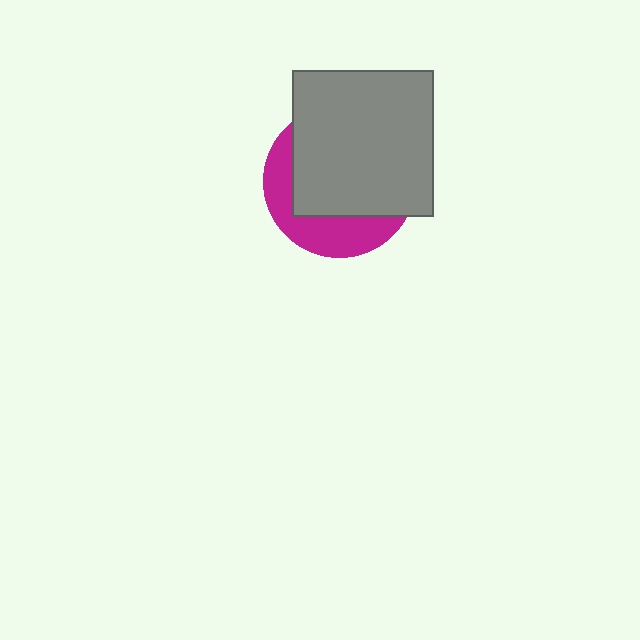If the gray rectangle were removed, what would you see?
You would see the complete magenta circle.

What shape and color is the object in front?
The object in front is a gray rectangle.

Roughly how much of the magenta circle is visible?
A small part of it is visible (roughly 32%).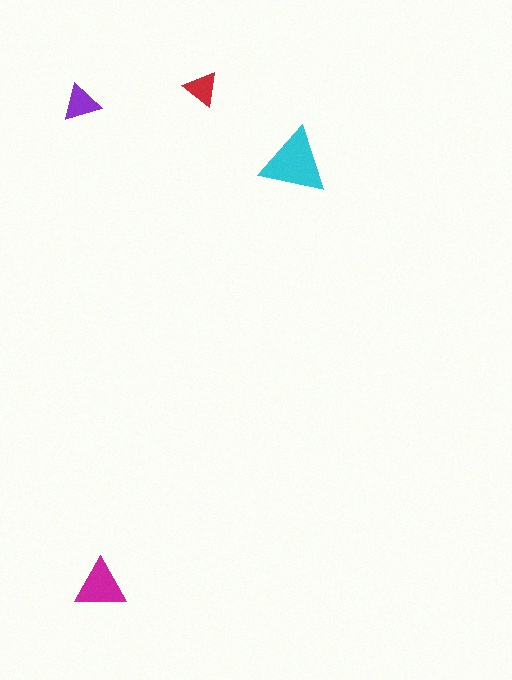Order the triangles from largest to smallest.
the cyan one, the magenta one, the purple one, the red one.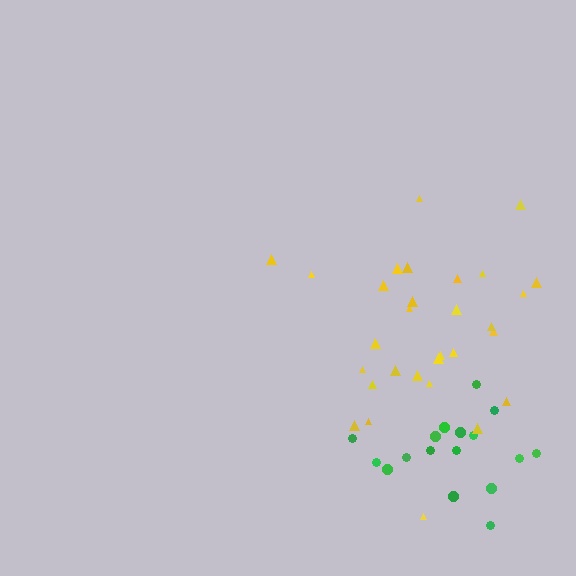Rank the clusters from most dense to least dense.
yellow, green.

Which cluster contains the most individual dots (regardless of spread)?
Yellow (30).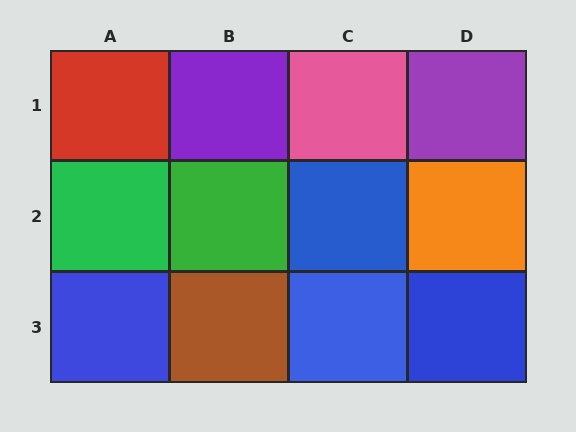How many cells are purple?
2 cells are purple.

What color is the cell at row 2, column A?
Green.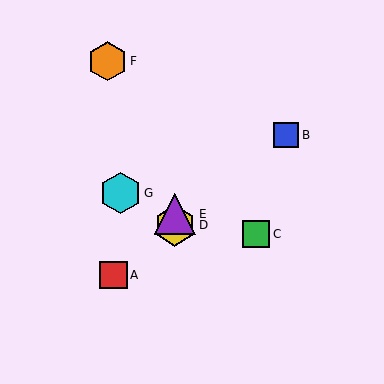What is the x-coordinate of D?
Object D is at x≈175.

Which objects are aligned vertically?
Objects D, E are aligned vertically.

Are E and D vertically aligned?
Yes, both are at x≈175.